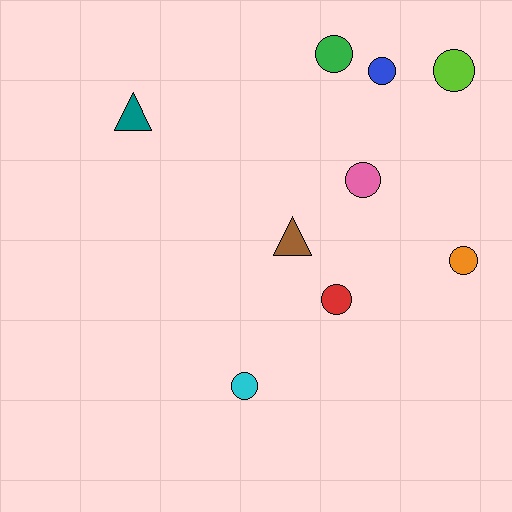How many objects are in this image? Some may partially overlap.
There are 9 objects.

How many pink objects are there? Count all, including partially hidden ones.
There is 1 pink object.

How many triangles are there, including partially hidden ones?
There are 2 triangles.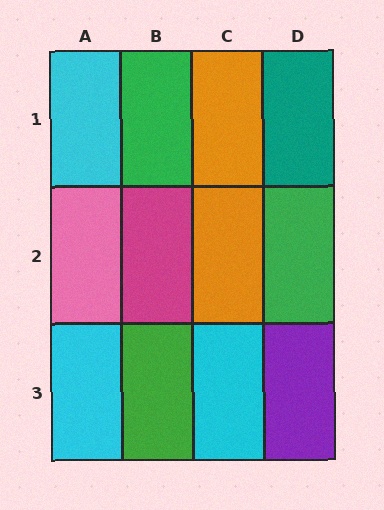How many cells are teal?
1 cell is teal.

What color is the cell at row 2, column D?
Green.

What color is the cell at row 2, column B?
Magenta.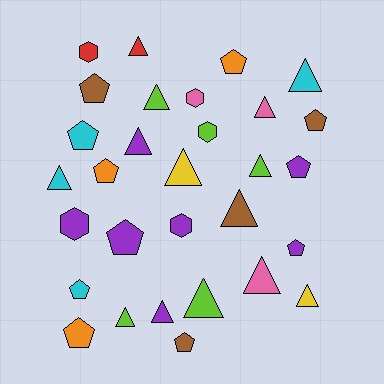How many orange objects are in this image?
There are 3 orange objects.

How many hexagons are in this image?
There are 5 hexagons.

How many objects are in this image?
There are 30 objects.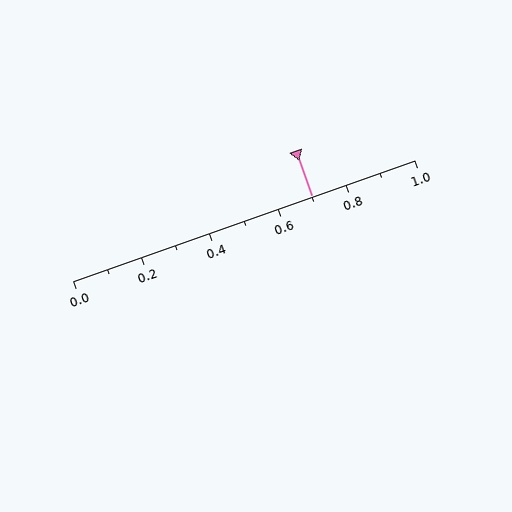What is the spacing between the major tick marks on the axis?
The major ticks are spaced 0.2 apart.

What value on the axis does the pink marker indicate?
The marker indicates approximately 0.7.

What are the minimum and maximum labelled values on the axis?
The axis runs from 0.0 to 1.0.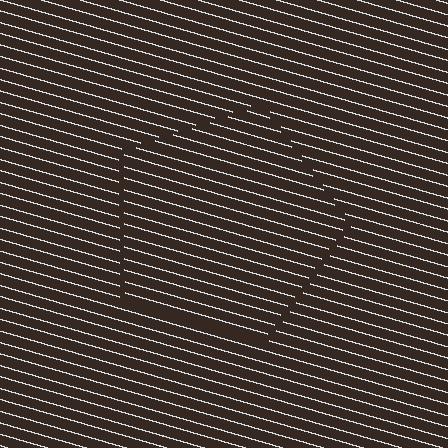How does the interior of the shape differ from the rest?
The interior of the shape contains the same grating, shifted by half a period — the contour is defined by the phase discontinuity where line-ends from the inner and outer gratings abut.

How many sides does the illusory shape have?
5 sides — the line-ends trace a pentagon.